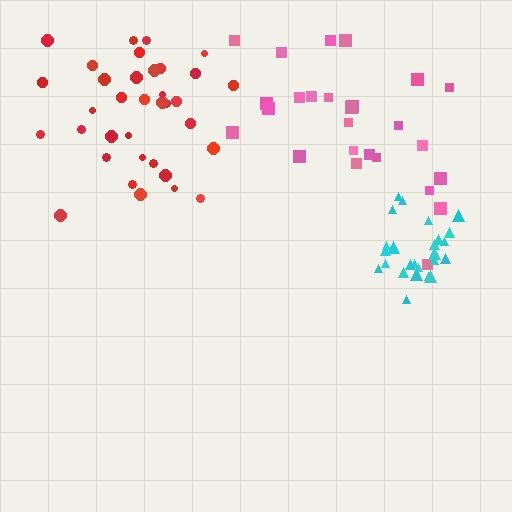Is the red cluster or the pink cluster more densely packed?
Red.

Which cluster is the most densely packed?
Cyan.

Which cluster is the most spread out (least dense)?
Pink.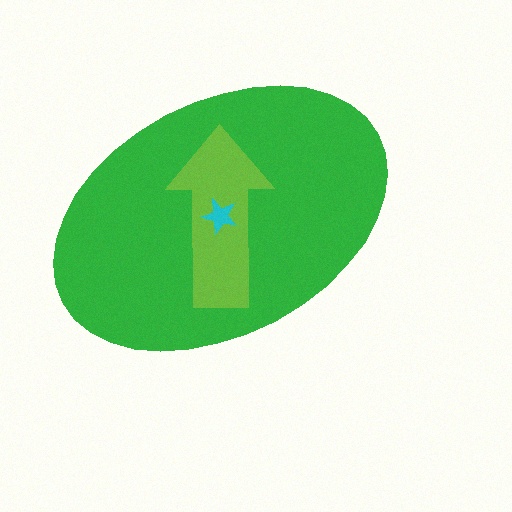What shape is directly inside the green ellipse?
The lime arrow.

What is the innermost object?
The cyan star.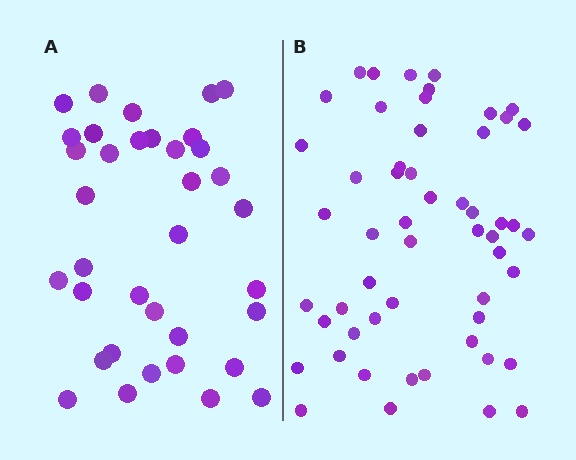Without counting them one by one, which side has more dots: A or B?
Region B (the right region) has more dots.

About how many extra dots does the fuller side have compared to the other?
Region B has approximately 20 more dots than region A.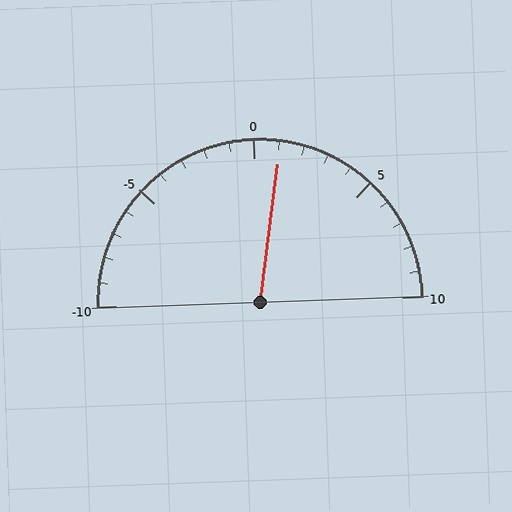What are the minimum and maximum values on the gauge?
The gauge ranges from -10 to 10.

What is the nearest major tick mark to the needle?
The nearest major tick mark is 0.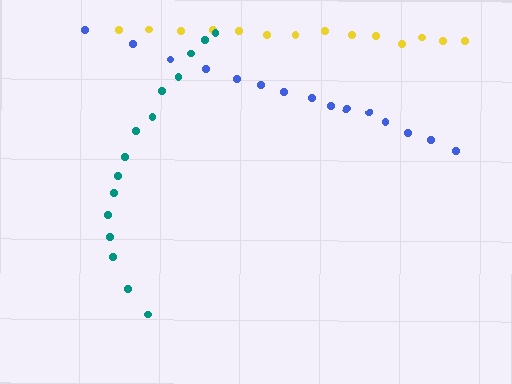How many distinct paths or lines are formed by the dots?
There are 3 distinct paths.